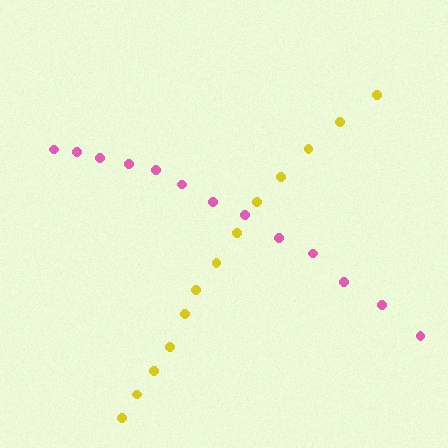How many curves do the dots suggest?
There are 2 distinct paths.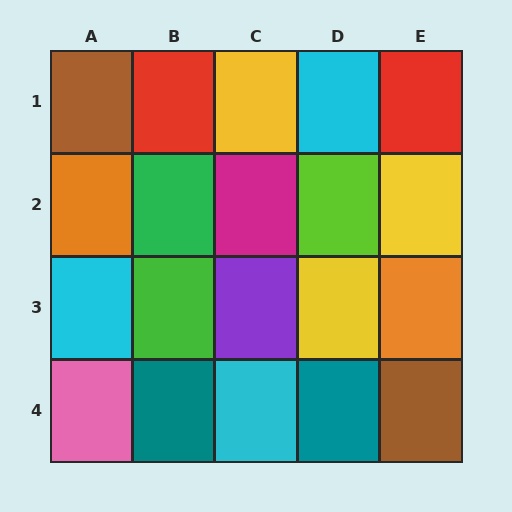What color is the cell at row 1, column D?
Cyan.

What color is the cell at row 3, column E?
Orange.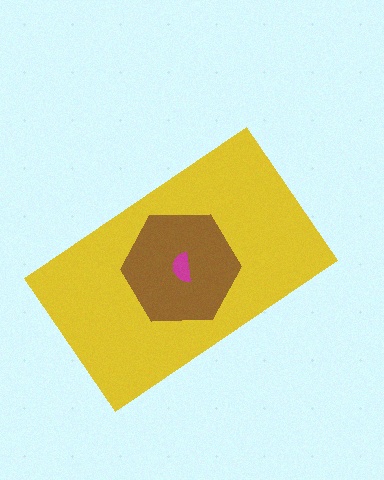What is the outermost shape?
The yellow rectangle.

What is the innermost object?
The magenta semicircle.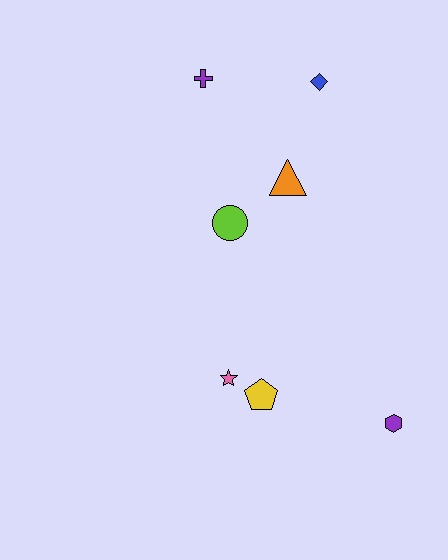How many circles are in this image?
There is 1 circle.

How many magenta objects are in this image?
There are no magenta objects.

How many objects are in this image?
There are 7 objects.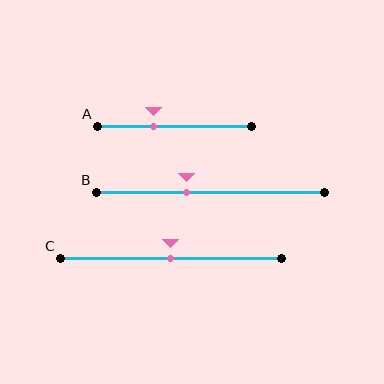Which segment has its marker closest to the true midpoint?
Segment C has its marker closest to the true midpoint.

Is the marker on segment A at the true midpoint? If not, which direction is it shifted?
No, the marker on segment A is shifted to the left by about 13% of the segment length.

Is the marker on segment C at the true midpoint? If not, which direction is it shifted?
Yes, the marker on segment C is at the true midpoint.